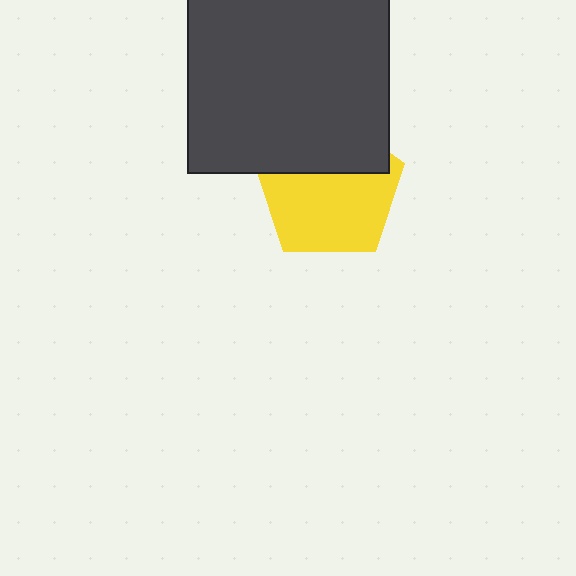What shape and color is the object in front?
The object in front is a dark gray square.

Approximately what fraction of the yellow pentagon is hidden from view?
Roughly 36% of the yellow pentagon is hidden behind the dark gray square.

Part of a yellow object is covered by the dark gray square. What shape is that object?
It is a pentagon.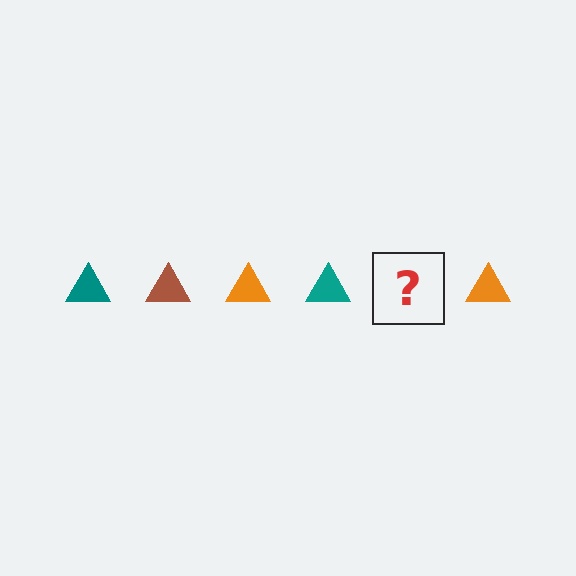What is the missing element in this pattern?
The missing element is a brown triangle.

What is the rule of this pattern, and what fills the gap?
The rule is that the pattern cycles through teal, brown, orange triangles. The gap should be filled with a brown triangle.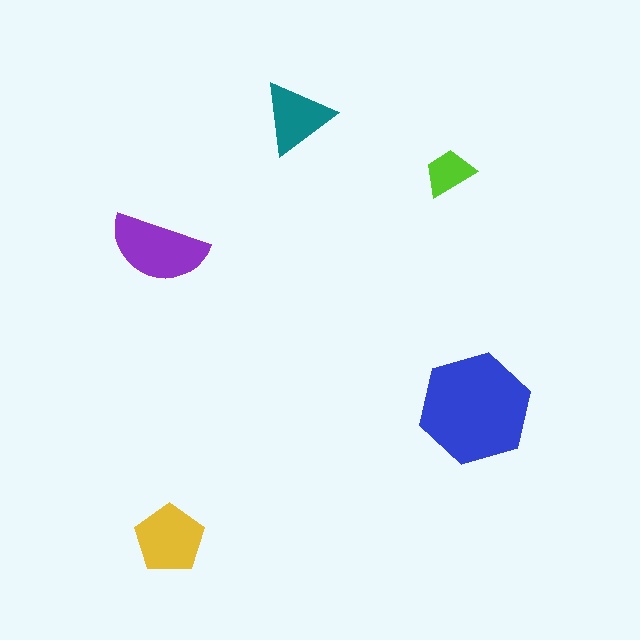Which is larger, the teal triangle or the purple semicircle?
The purple semicircle.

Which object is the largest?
The blue hexagon.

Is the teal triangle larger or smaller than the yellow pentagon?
Smaller.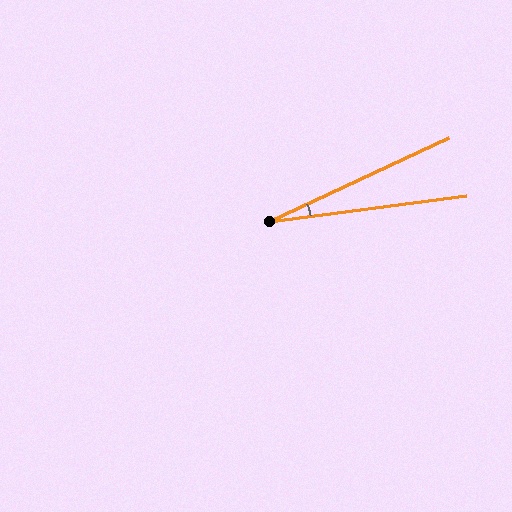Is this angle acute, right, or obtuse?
It is acute.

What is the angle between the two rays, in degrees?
Approximately 18 degrees.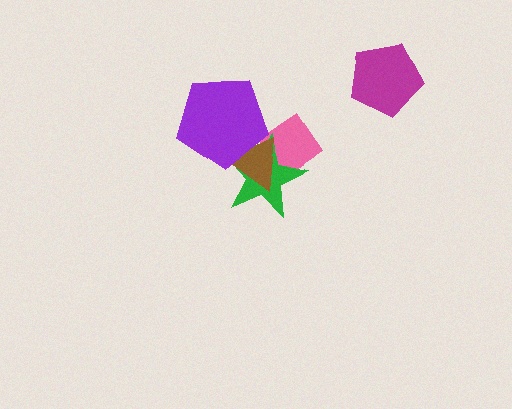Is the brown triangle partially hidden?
Yes, it is partially covered by another shape.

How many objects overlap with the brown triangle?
3 objects overlap with the brown triangle.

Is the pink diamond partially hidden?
Yes, it is partially covered by another shape.